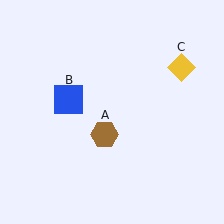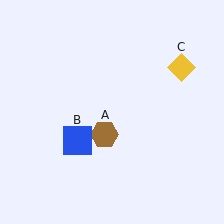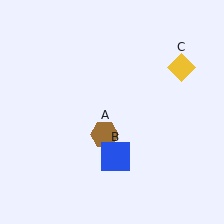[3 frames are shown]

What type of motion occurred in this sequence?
The blue square (object B) rotated counterclockwise around the center of the scene.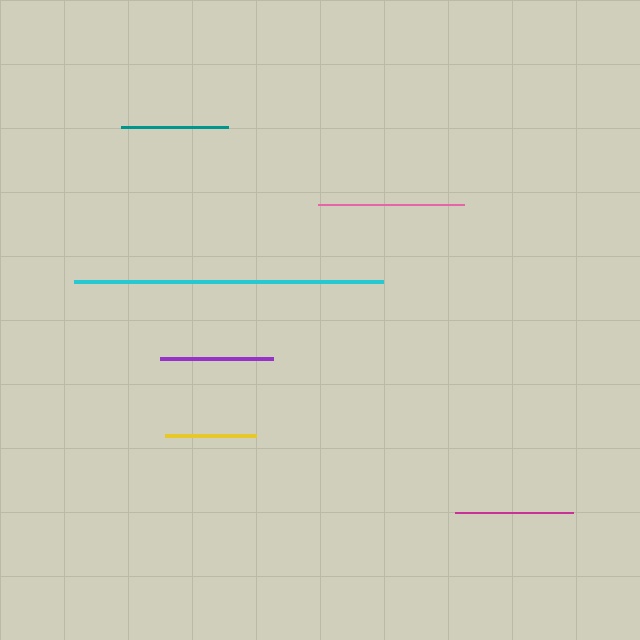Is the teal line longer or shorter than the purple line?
The purple line is longer than the teal line.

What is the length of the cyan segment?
The cyan segment is approximately 309 pixels long.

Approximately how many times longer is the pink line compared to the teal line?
The pink line is approximately 1.4 times the length of the teal line.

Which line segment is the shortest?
The yellow line is the shortest at approximately 91 pixels.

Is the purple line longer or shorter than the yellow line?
The purple line is longer than the yellow line.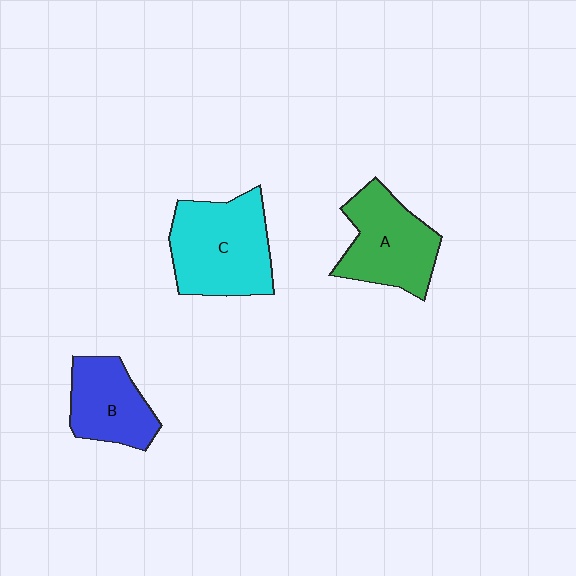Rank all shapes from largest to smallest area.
From largest to smallest: C (cyan), A (green), B (blue).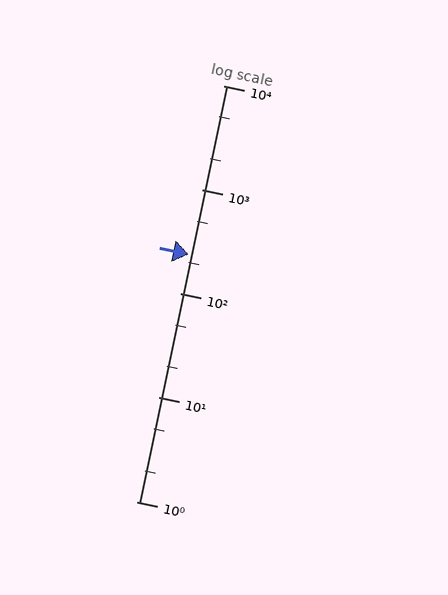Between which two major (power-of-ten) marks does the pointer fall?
The pointer is between 100 and 1000.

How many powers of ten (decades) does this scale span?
The scale spans 4 decades, from 1 to 10000.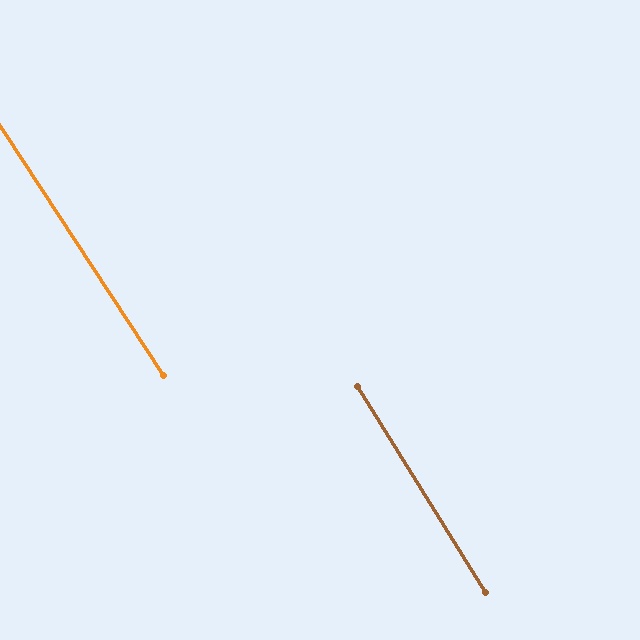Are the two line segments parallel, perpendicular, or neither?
Parallel — their directions differ by only 1.4°.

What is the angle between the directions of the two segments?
Approximately 1 degree.